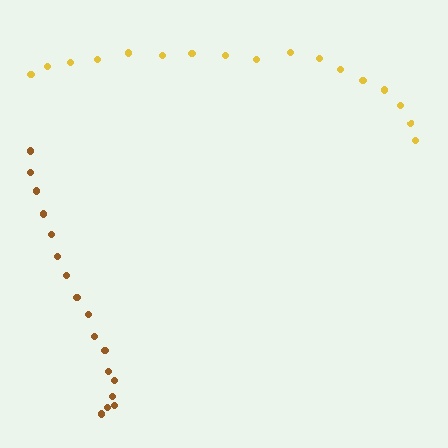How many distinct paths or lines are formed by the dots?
There are 2 distinct paths.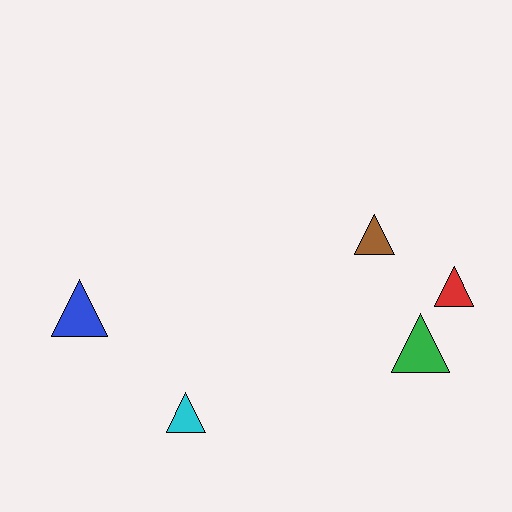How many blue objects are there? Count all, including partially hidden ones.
There is 1 blue object.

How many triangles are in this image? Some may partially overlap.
There are 5 triangles.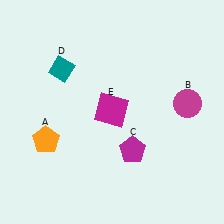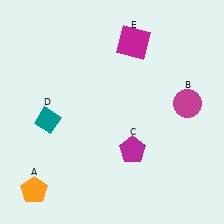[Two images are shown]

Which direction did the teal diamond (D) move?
The teal diamond (D) moved down.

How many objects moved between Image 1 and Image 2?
3 objects moved between the two images.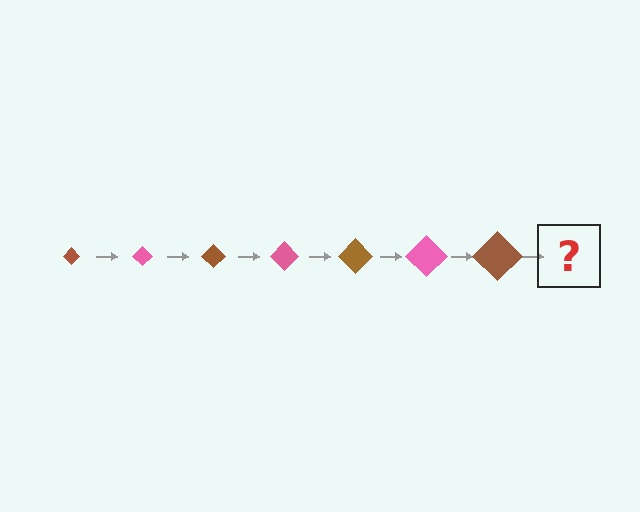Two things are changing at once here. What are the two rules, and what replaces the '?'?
The two rules are that the diamond grows larger each step and the color cycles through brown and pink. The '?' should be a pink diamond, larger than the previous one.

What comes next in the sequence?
The next element should be a pink diamond, larger than the previous one.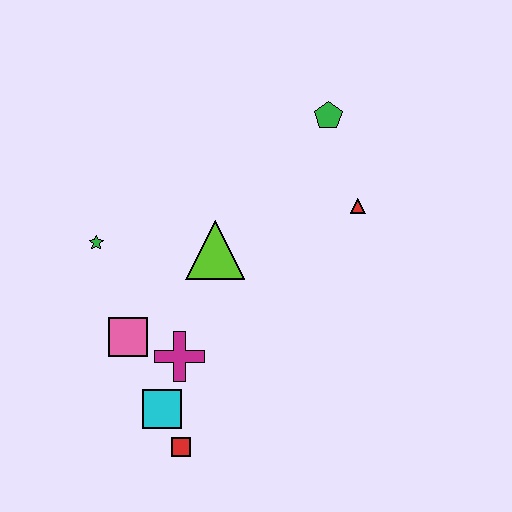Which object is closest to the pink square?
The magenta cross is closest to the pink square.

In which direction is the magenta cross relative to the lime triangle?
The magenta cross is below the lime triangle.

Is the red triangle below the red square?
No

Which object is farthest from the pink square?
The green pentagon is farthest from the pink square.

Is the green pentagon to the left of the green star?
No